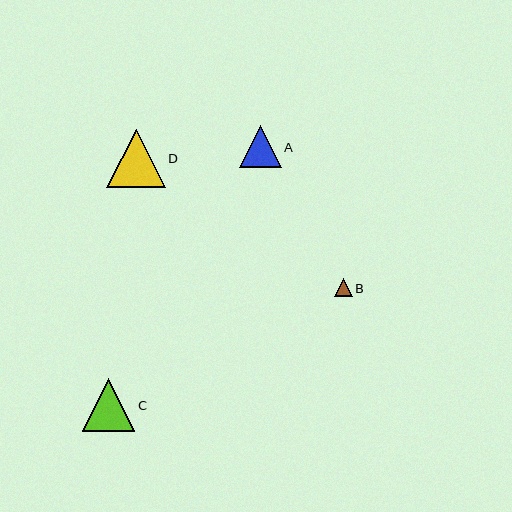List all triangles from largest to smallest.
From largest to smallest: D, C, A, B.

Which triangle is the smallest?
Triangle B is the smallest with a size of approximately 18 pixels.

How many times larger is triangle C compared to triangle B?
Triangle C is approximately 2.9 times the size of triangle B.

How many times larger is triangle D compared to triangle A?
Triangle D is approximately 1.4 times the size of triangle A.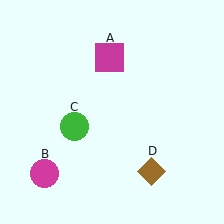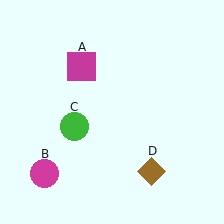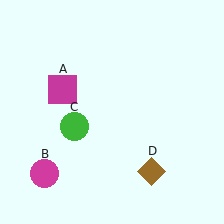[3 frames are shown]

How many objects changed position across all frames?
1 object changed position: magenta square (object A).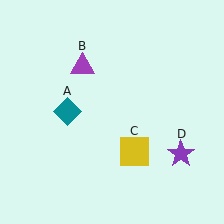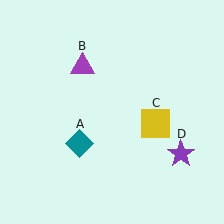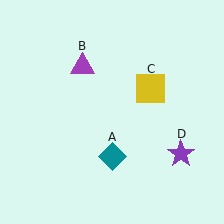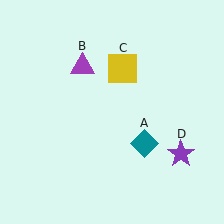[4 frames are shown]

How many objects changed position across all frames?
2 objects changed position: teal diamond (object A), yellow square (object C).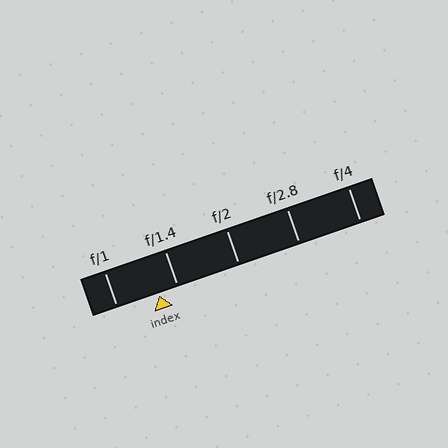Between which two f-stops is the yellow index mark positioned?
The index mark is between f/1 and f/1.4.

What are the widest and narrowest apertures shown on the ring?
The widest aperture shown is f/1 and the narrowest is f/4.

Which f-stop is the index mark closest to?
The index mark is closest to f/1.4.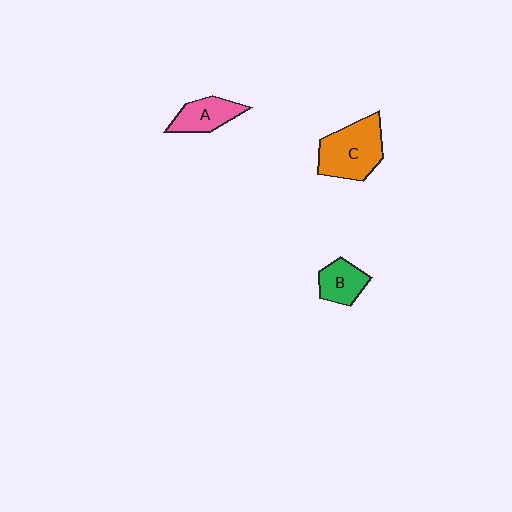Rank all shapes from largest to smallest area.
From largest to smallest: C (orange), A (pink), B (green).